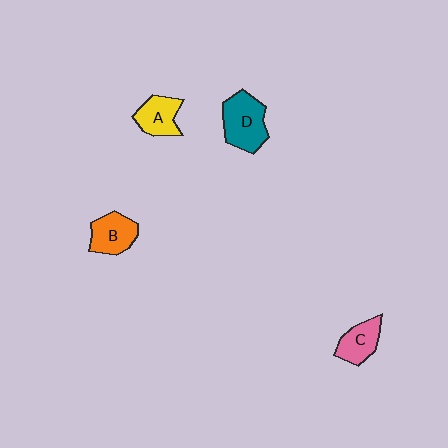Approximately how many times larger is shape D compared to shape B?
Approximately 1.3 times.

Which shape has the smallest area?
Shape C (pink).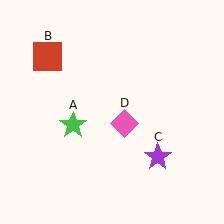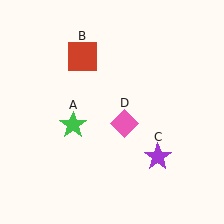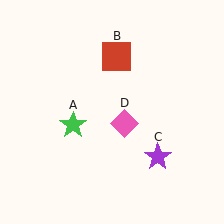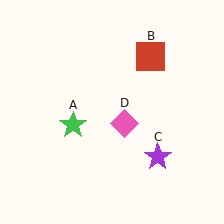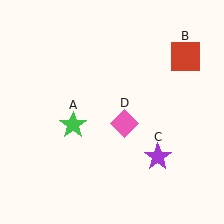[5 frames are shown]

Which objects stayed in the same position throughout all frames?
Green star (object A) and purple star (object C) and pink diamond (object D) remained stationary.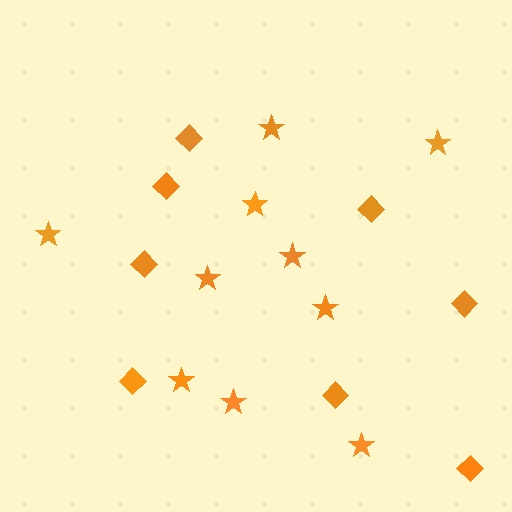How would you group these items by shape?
There are 2 groups: one group of stars (10) and one group of diamonds (8).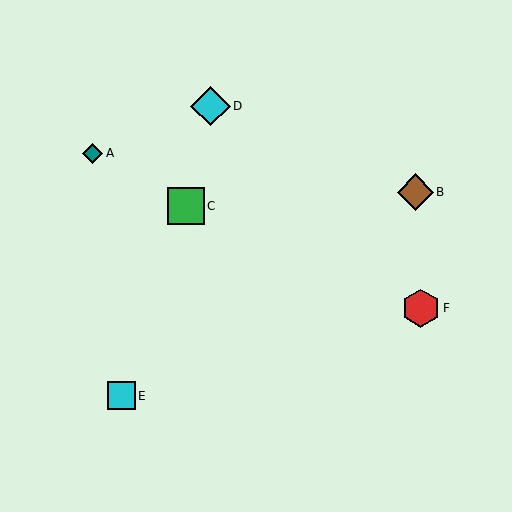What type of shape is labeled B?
Shape B is a brown diamond.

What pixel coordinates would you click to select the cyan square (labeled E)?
Click at (121, 396) to select the cyan square E.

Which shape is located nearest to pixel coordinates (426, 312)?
The red hexagon (labeled F) at (421, 308) is nearest to that location.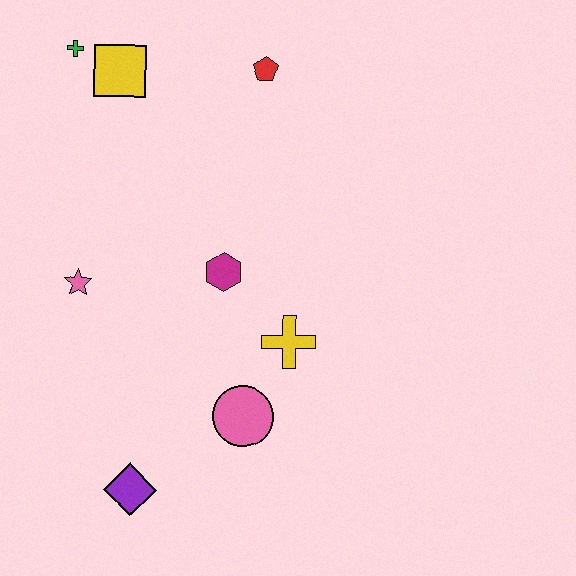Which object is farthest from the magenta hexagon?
The green cross is farthest from the magenta hexagon.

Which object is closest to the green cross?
The yellow square is closest to the green cross.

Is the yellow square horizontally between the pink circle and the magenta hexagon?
No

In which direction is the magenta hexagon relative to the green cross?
The magenta hexagon is below the green cross.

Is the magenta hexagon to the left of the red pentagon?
Yes